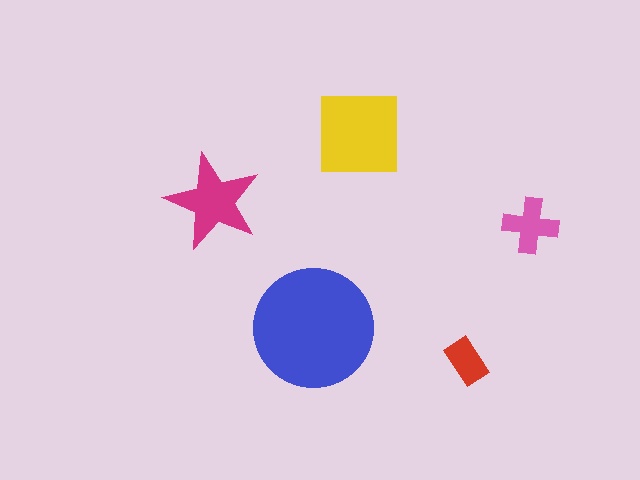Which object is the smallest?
The red rectangle.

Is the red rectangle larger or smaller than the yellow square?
Smaller.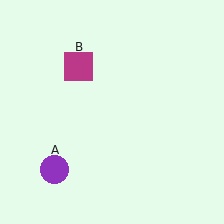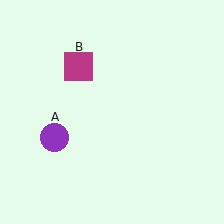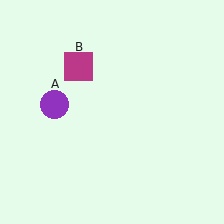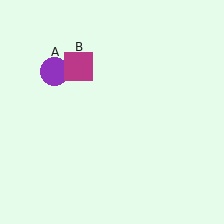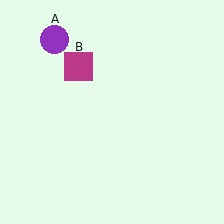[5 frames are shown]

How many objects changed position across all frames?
1 object changed position: purple circle (object A).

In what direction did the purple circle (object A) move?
The purple circle (object A) moved up.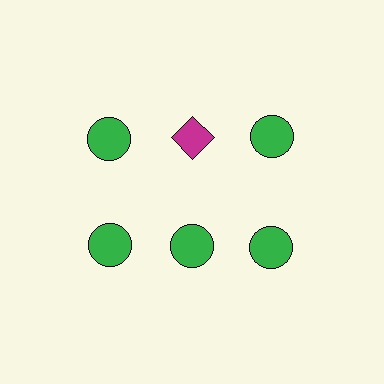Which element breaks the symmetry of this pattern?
The magenta diamond in the top row, second from left column breaks the symmetry. All other shapes are green circles.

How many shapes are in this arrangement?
There are 6 shapes arranged in a grid pattern.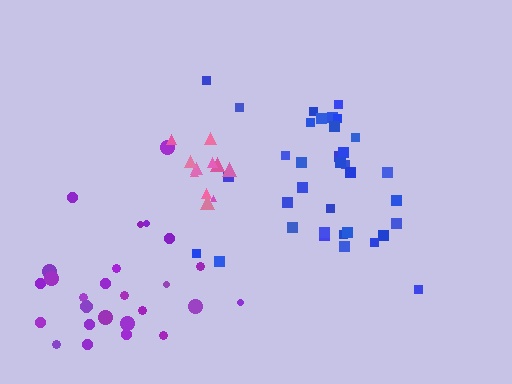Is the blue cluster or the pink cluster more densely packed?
Pink.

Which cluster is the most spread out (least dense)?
Purple.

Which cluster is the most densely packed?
Pink.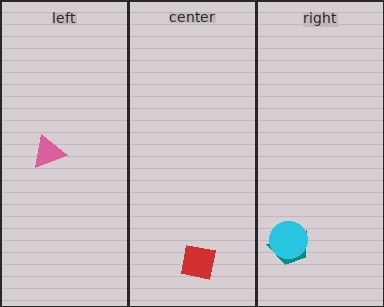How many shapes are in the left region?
1.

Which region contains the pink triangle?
The left region.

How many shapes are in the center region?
1.